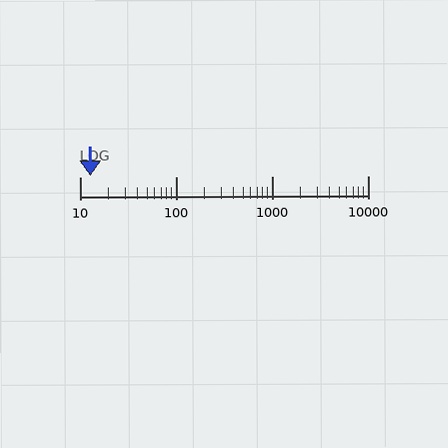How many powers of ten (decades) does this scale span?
The scale spans 3 decades, from 10 to 10000.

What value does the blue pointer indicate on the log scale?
The pointer indicates approximately 13.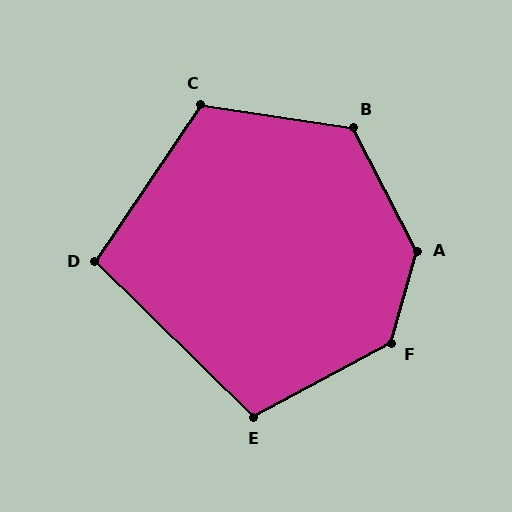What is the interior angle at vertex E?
Approximately 107 degrees (obtuse).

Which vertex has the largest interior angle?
A, at approximately 137 degrees.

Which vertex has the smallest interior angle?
D, at approximately 101 degrees.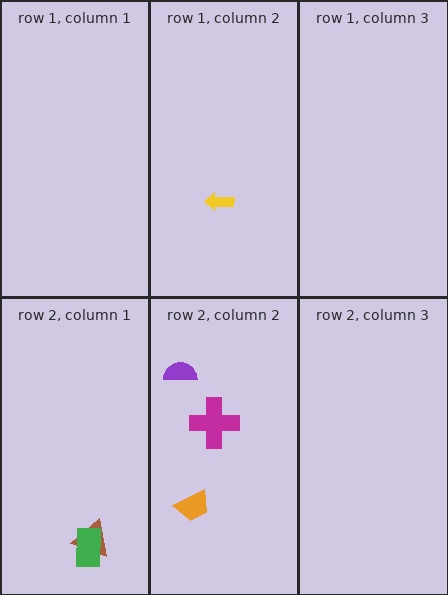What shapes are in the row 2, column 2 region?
The purple semicircle, the magenta cross, the orange trapezoid.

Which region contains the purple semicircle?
The row 2, column 2 region.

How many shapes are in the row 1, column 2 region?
1.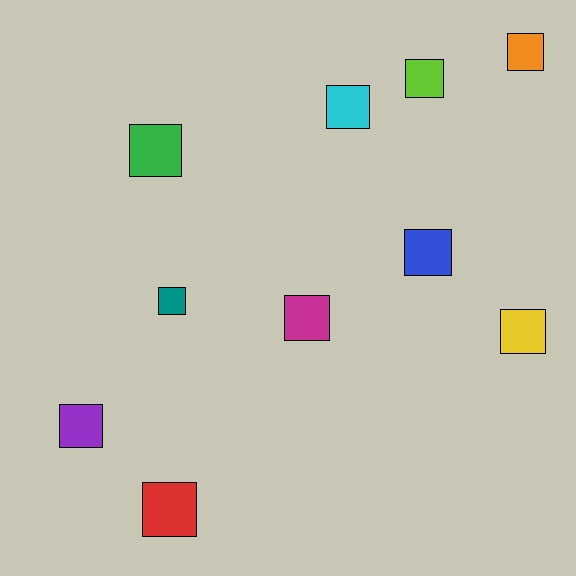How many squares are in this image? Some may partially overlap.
There are 10 squares.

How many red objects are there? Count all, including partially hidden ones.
There is 1 red object.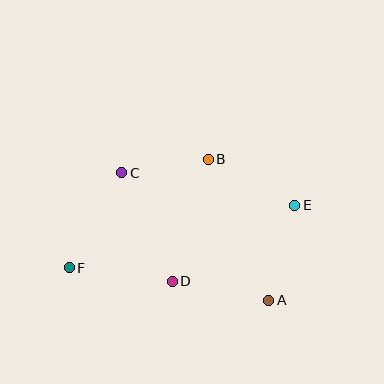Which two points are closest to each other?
Points B and C are closest to each other.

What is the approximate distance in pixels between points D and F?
The distance between D and F is approximately 104 pixels.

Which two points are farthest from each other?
Points E and F are farthest from each other.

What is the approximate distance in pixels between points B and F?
The distance between B and F is approximately 176 pixels.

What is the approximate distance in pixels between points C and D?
The distance between C and D is approximately 120 pixels.